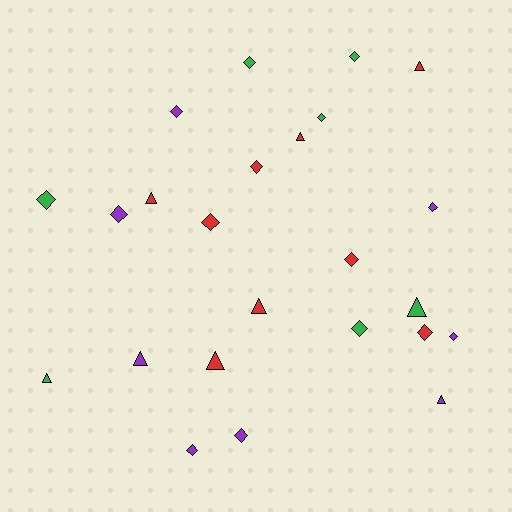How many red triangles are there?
There are 5 red triangles.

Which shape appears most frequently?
Diamond, with 15 objects.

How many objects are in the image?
There are 24 objects.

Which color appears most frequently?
Red, with 9 objects.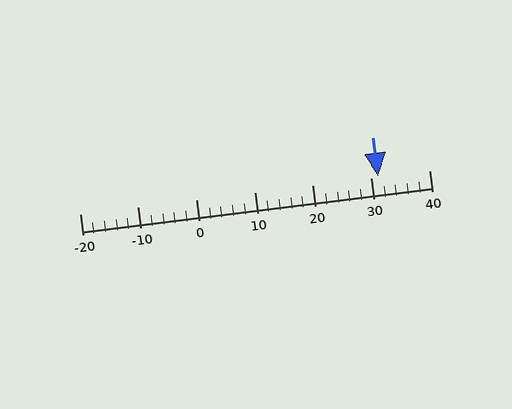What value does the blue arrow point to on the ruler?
The blue arrow points to approximately 31.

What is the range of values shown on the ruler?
The ruler shows values from -20 to 40.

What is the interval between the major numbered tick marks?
The major tick marks are spaced 10 units apart.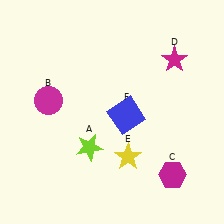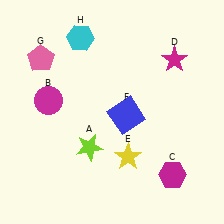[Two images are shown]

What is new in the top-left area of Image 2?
A pink pentagon (G) was added in the top-left area of Image 2.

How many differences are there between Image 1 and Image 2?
There are 2 differences between the two images.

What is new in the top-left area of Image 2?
A cyan hexagon (H) was added in the top-left area of Image 2.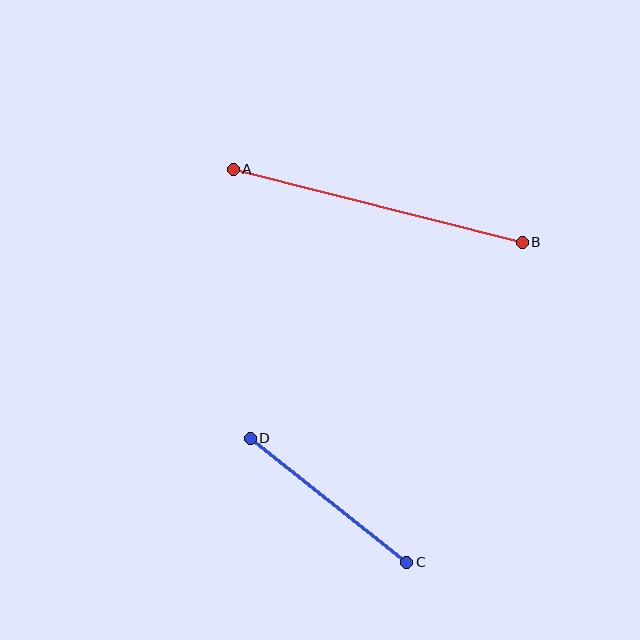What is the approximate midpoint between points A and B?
The midpoint is at approximately (378, 206) pixels.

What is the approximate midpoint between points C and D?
The midpoint is at approximately (329, 500) pixels.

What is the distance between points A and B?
The distance is approximately 298 pixels.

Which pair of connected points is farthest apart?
Points A and B are farthest apart.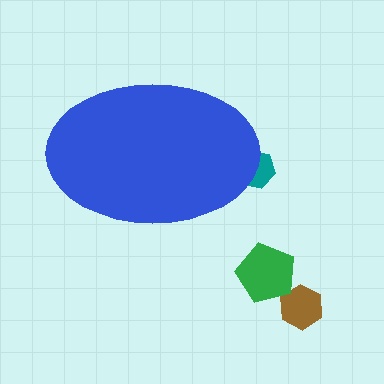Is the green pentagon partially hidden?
No, the green pentagon is fully visible.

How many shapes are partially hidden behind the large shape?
1 shape is partially hidden.